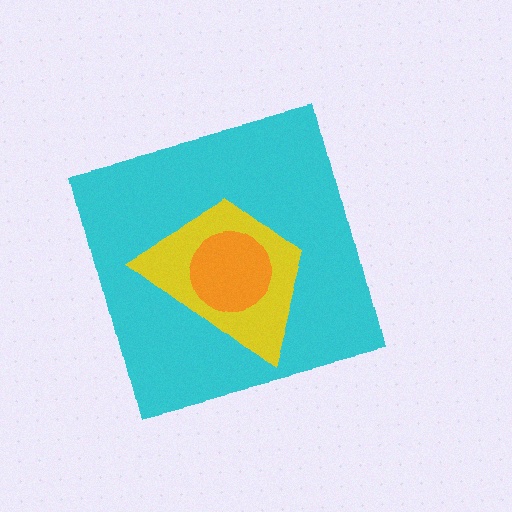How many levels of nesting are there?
3.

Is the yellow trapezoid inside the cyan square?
Yes.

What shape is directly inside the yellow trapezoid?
The orange circle.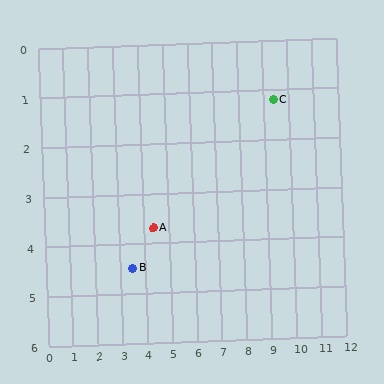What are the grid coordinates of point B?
Point B is at approximately (3.5, 4.5).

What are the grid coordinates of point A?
Point A is at approximately (4.4, 3.7).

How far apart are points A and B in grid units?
Points A and B are about 1.2 grid units apart.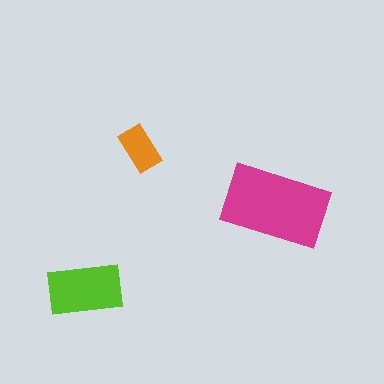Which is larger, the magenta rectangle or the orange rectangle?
The magenta one.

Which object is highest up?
The orange rectangle is topmost.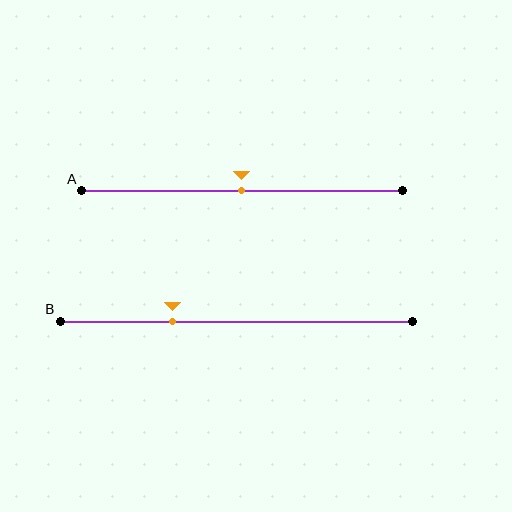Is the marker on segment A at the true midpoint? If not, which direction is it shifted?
Yes, the marker on segment A is at the true midpoint.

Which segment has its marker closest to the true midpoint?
Segment A has its marker closest to the true midpoint.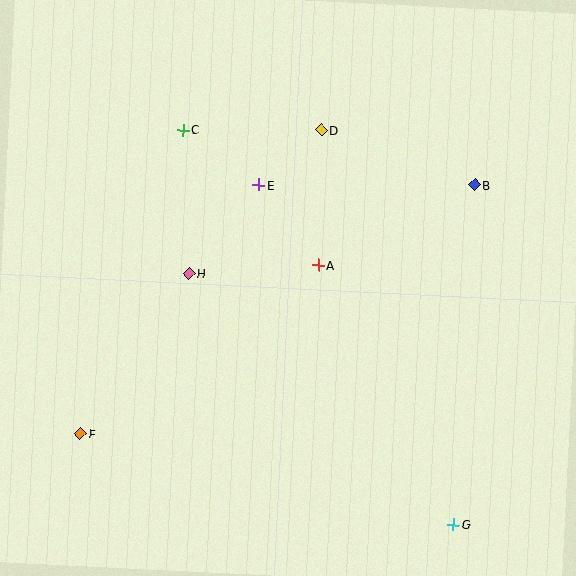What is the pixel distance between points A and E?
The distance between A and E is 100 pixels.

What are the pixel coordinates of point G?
Point G is at (453, 525).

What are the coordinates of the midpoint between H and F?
The midpoint between H and F is at (134, 353).